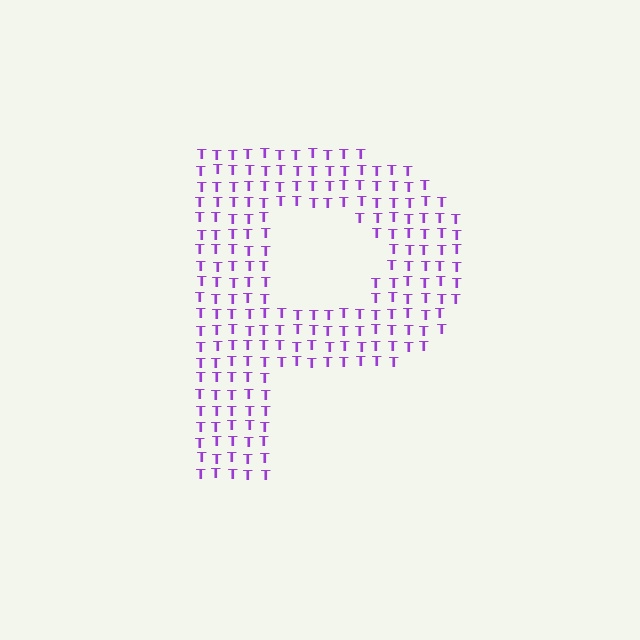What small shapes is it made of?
It is made of small letter T's.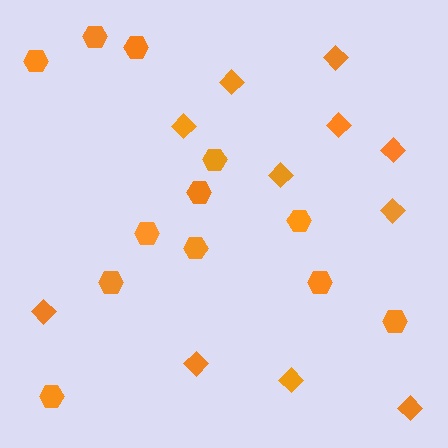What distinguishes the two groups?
There are 2 groups: one group of diamonds (11) and one group of hexagons (12).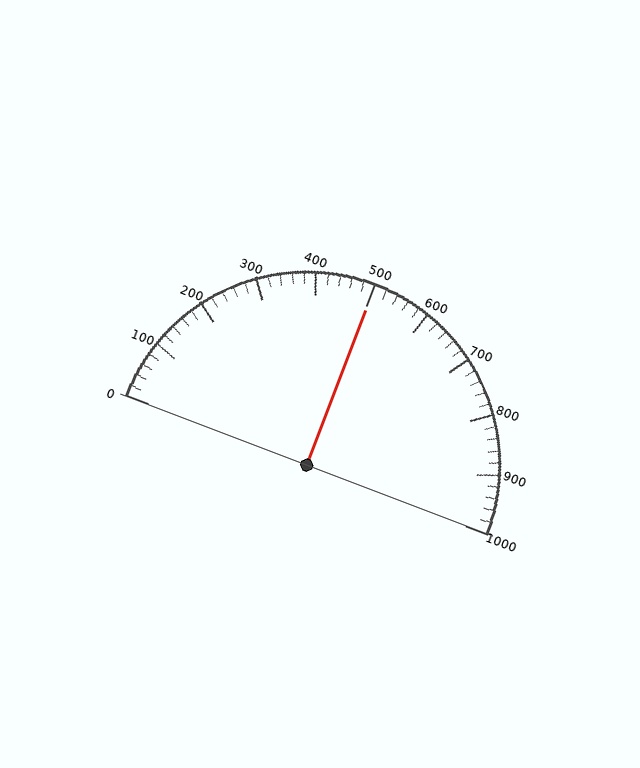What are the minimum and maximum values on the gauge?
The gauge ranges from 0 to 1000.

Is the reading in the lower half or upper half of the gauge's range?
The reading is in the upper half of the range (0 to 1000).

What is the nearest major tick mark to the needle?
The nearest major tick mark is 500.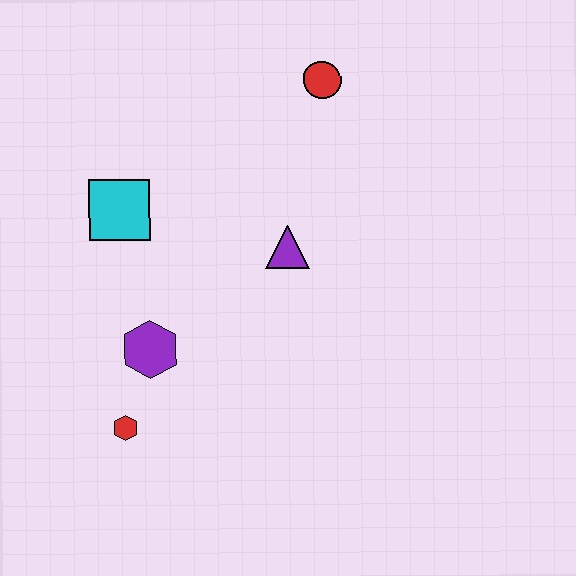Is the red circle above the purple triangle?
Yes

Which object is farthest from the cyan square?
The red circle is farthest from the cyan square.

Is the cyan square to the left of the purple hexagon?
Yes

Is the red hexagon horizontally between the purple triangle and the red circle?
No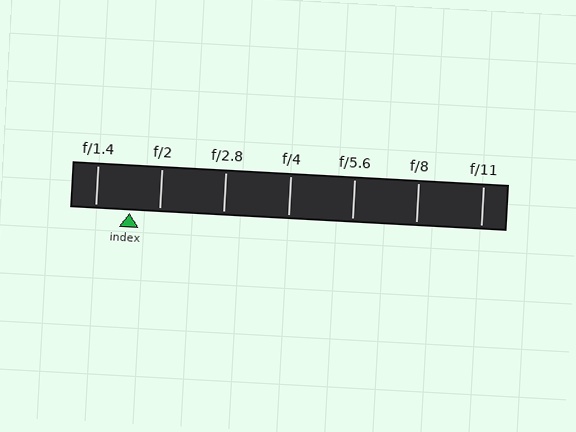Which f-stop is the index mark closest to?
The index mark is closest to f/2.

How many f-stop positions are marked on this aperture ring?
There are 7 f-stop positions marked.